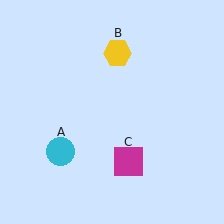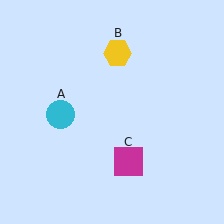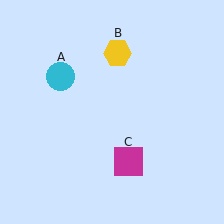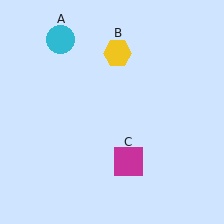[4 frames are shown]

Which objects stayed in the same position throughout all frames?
Yellow hexagon (object B) and magenta square (object C) remained stationary.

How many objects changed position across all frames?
1 object changed position: cyan circle (object A).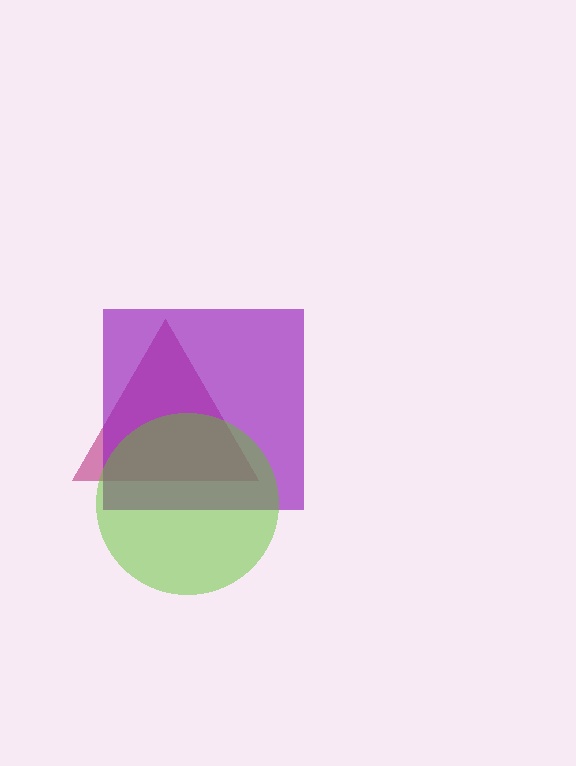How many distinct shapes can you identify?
There are 3 distinct shapes: a magenta triangle, a purple square, a lime circle.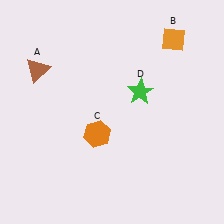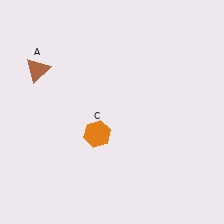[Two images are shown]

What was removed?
The orange diamond (B), the green star (D) were removed in Image 2.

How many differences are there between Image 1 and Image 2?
There are 2 differences between the two images.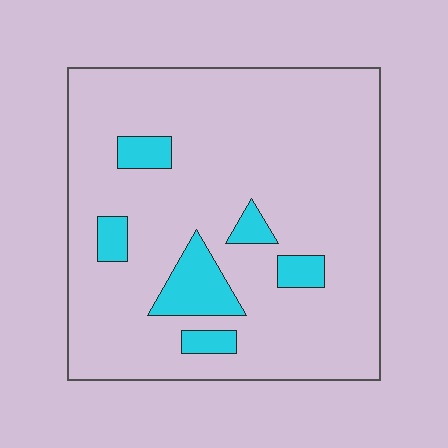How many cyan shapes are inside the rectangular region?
6.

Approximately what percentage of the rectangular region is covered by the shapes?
Approximately 10%.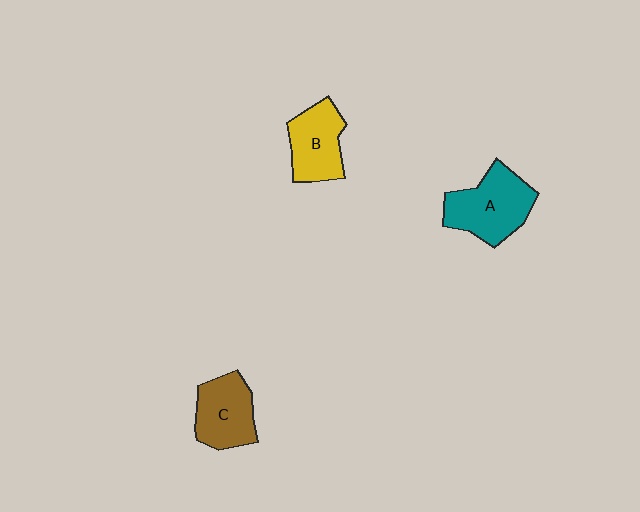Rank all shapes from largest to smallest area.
From largest to smallest: A (teal), C (brown), B (yellow).